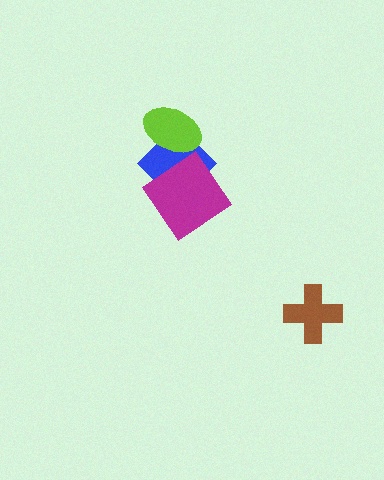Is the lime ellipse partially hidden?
No, no other shape covers it.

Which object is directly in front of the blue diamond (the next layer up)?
The magenta diamond is directly in front of the blue diamond.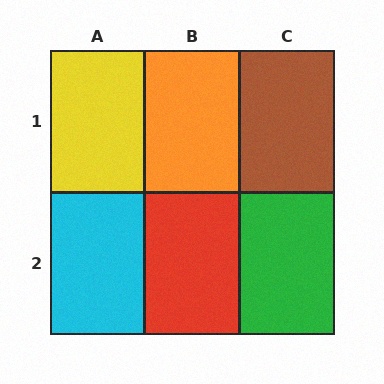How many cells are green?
1 cell is green.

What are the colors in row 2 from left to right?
Cyan, red, green.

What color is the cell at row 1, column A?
Yellow.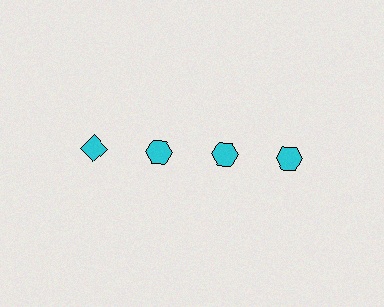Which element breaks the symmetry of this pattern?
The cyan diamond in the top row, leftmost column breaks the symmetry. All other shapes are cyan hexagons.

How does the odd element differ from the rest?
It has a different shape: diamond instead of hexagon.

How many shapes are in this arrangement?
There are 4 shapes arranged in a grid pattern.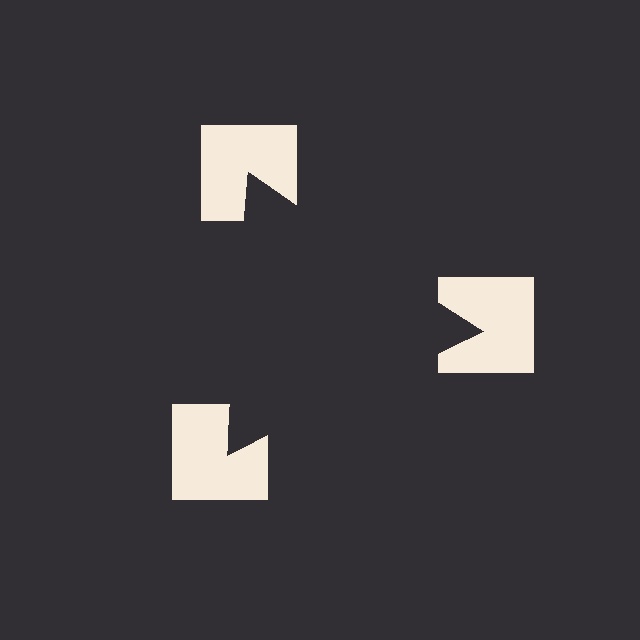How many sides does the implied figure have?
3 sides.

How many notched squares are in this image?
There are 3 — one at each vertex of the illusory triangle.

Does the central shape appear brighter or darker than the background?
It typically appears slightly darker than the background, even though no actual brightness change is drawn.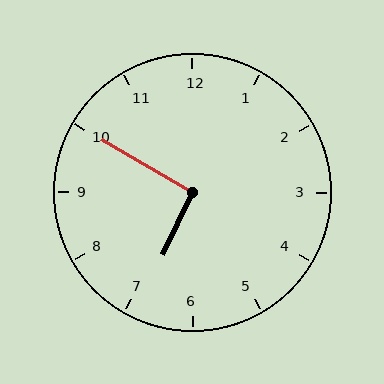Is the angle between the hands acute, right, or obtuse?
It is right.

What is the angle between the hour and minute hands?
Approximately 95 degrees.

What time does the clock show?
6:50.